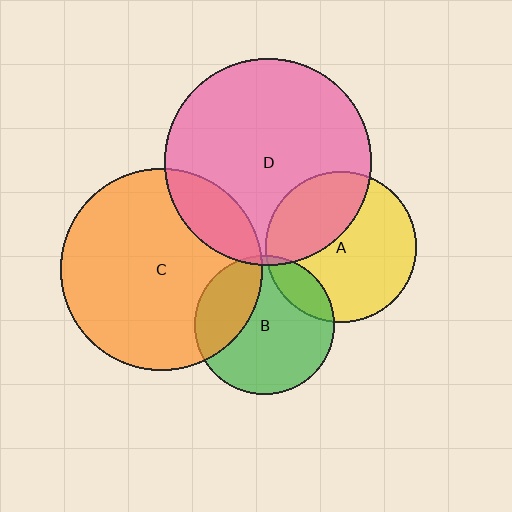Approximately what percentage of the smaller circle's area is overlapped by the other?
Approximately 35%.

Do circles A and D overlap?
Yes.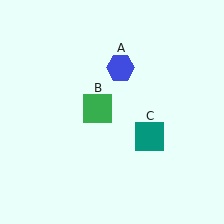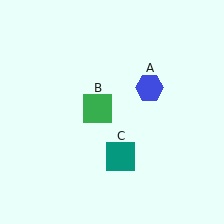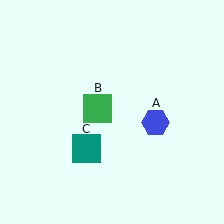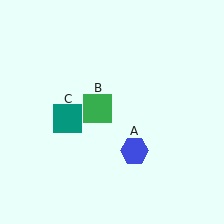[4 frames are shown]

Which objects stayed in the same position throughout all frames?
Green square (object B) remained stationary.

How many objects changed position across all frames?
2 objects changed position: blue hexagon (object A), teal square (object C).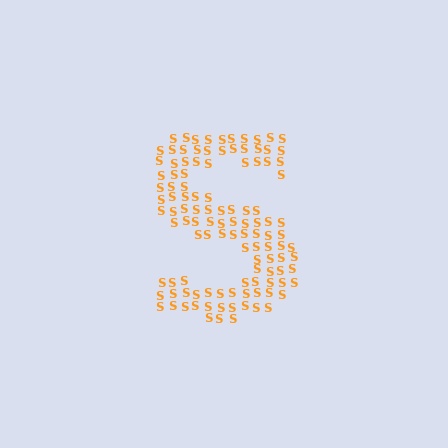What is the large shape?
The large shape is the letter S.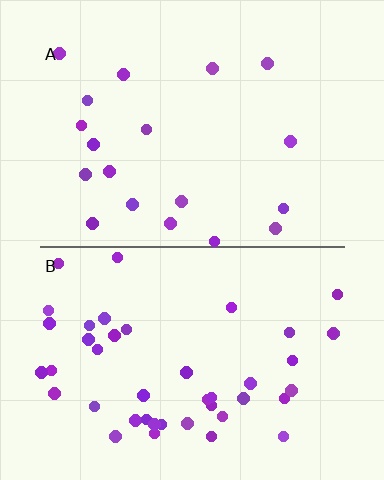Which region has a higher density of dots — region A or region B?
B (the bottom).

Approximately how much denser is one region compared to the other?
Approximately 2.3× — region B over region A.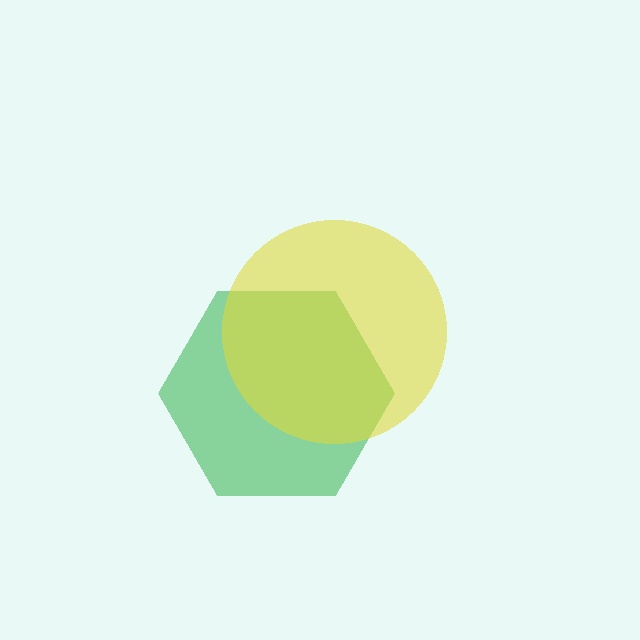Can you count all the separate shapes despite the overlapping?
Yes, there are 2 separate shapes.